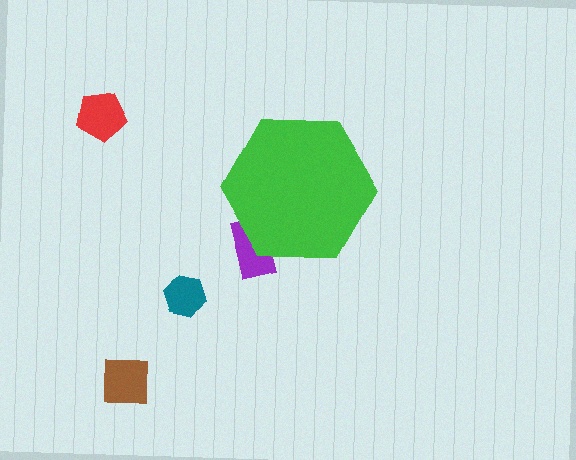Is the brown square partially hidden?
No, the brown square is fully visible.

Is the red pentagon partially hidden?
No, the red pentagon is fully visible.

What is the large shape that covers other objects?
A green hexagon.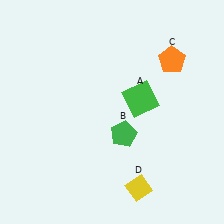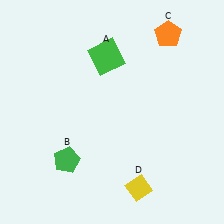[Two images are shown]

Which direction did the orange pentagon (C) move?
The orange pentagon (C) moved up.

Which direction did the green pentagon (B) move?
The green pentagon (B) moved left.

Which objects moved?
The objects that moved are: the green square (A), the green pentagon (B), the orange pentagon (C).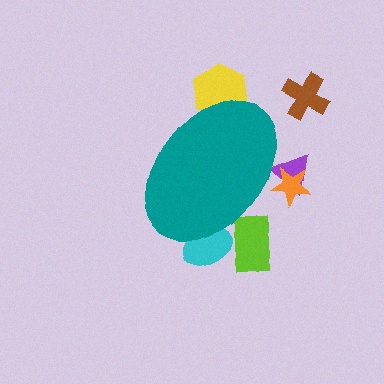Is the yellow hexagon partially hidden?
Yes, the yellow hexagon is partially hidden behind the teal ellipse.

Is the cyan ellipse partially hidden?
Yes, the cyan ellipse is partially hidden behind the teal ellipse.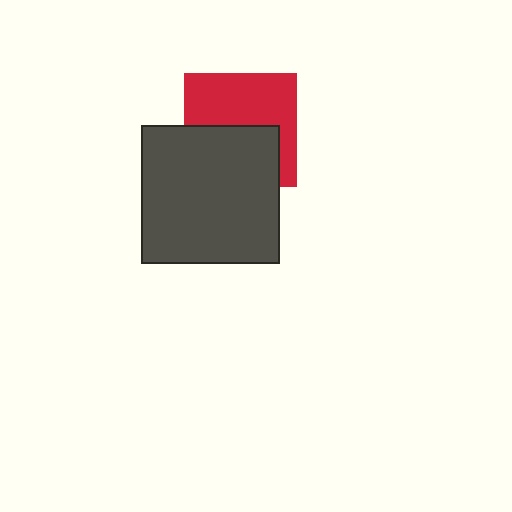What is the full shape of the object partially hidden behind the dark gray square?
The partially hidden object is a red square.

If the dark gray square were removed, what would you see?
You would see the complete red square.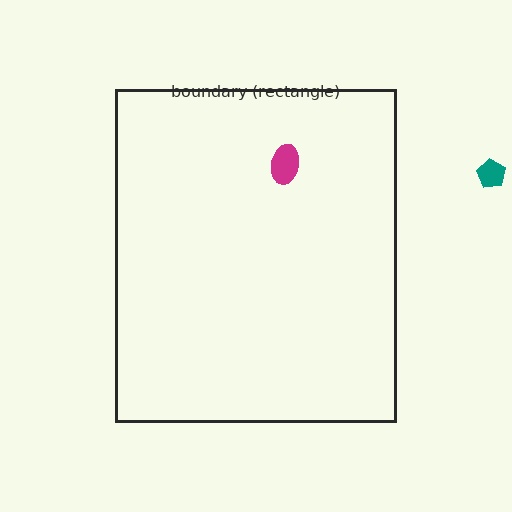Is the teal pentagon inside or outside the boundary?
Outside.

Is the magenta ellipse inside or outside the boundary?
Inside.